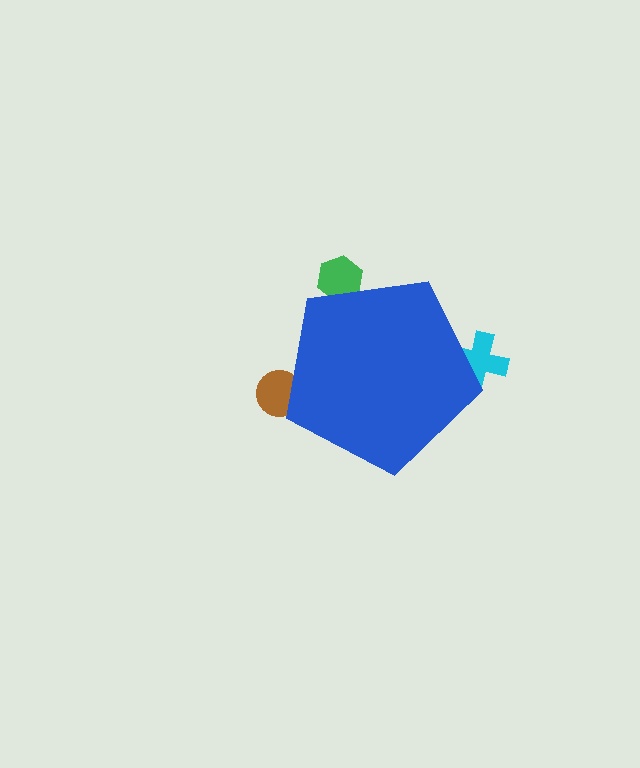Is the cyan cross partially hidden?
Yes, the cyan cross is partially hidden behind the blue pentagon.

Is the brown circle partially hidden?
Yes, the brown circle is partially hidden behind the blue pentagon.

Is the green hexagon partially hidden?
Yes, the green hexagon is partially hidden behind the blue pentagon.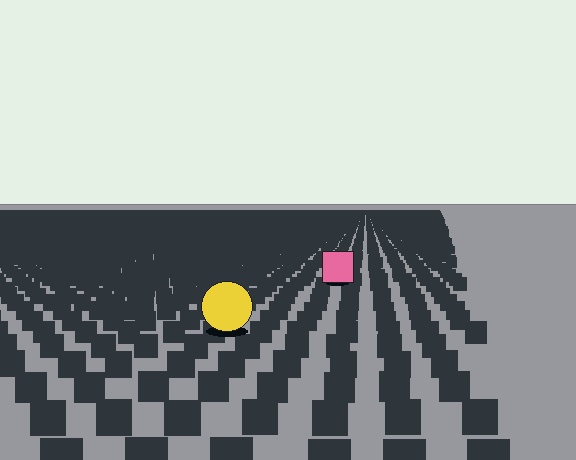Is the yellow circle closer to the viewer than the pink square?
Yes. The yellow circle is closer — you can tell from the texture gradient: the ground texture is coarser near it.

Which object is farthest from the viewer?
The pink square is farthest from the viewer. It appears smaller and the ground texture around it is denser.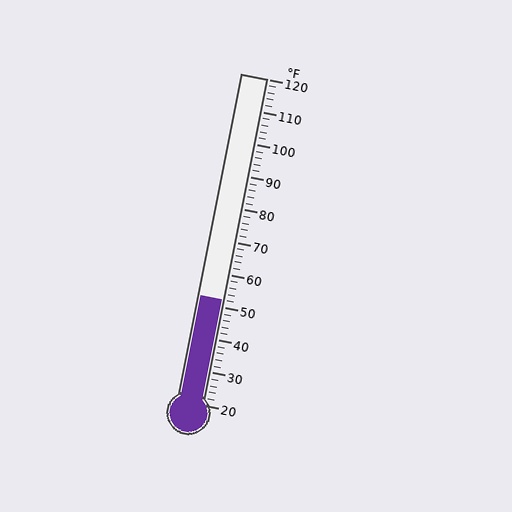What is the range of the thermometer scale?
The thermometer scale ranges from 20°F to 120°F.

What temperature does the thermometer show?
The thermometer shows approximately 52°F.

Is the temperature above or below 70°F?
The temperature is below 70°F.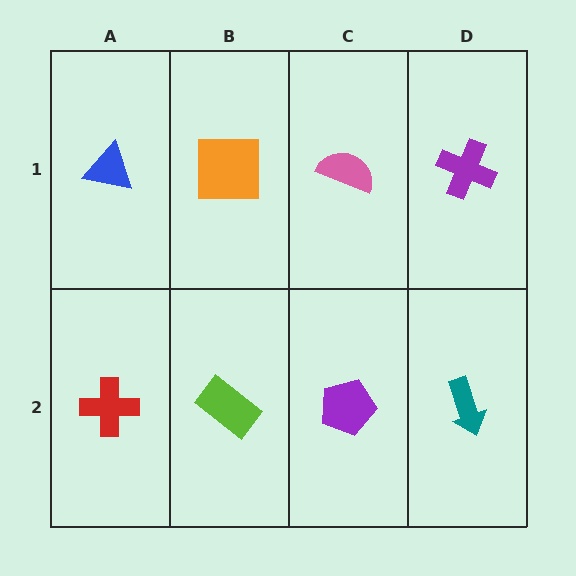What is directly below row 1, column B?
A lime rectangle.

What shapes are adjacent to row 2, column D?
A purple cross (row 1, column D), a purple pentagon (row 2, column C).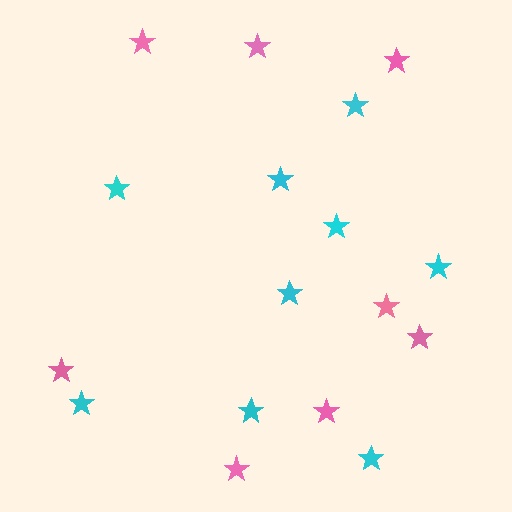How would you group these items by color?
There are 2 groups: one group of pink stars (8) and one group of cyan stars (9).